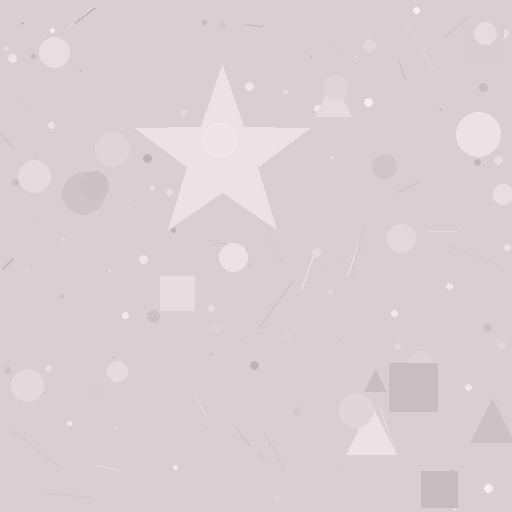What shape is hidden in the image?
A star is hidden in the image.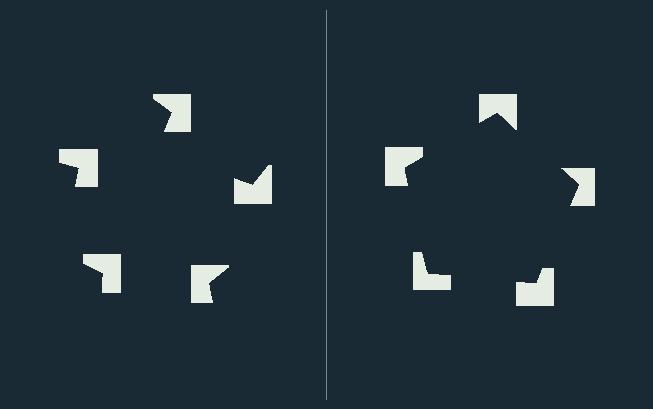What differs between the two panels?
The notched squares are positioned identically on both sides; only the wedge orientations differ. On the right they align to a pentagon; on the left they are misaligned.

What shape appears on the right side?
An illusory pentagon.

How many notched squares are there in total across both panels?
10 — 5 on each side.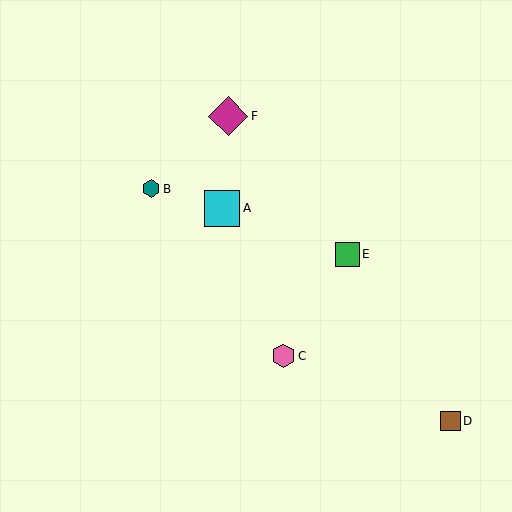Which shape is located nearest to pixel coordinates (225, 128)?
The magenta diamond (labeled F) at (228, 116) is nearest to that location.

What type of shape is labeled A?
Shape A is a cyan square.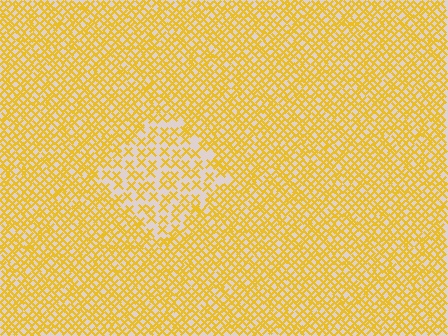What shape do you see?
I see a diamond.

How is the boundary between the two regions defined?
The boundary is defined by a change in element density (approximately 2.0x ratio). All elements are the same color, size, and shape.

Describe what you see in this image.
The image contains small yellow elements arranged at two different densities. A diamond-shaped region is visible where the elements are less densely packed than the surrounding area.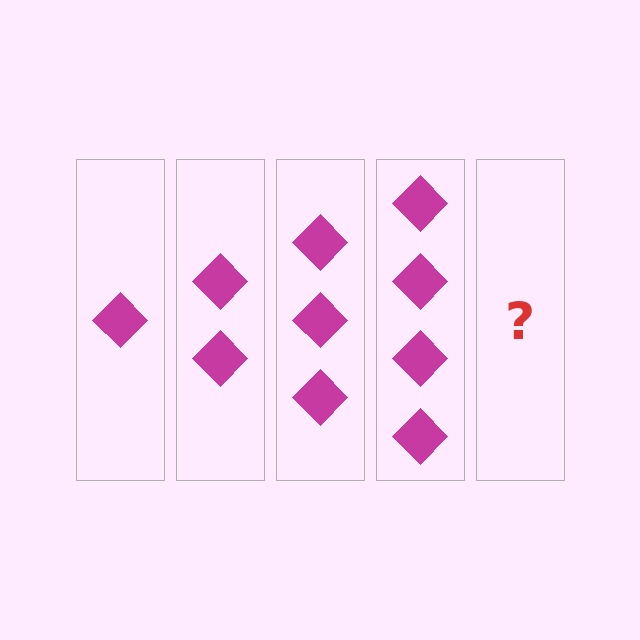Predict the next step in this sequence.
The next step is 5 diamonds.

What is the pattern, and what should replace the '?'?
The pattern is that each step adds one more diamond. The '?' should be 5 diamonds.